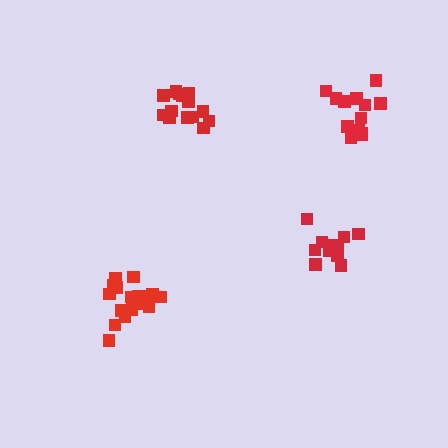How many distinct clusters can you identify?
There are 4 distinct clusters.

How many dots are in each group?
Group 1: 15 dots, Group 2: 11 dots, Group 3: 13 dots, Group 4: 17 dots (56 total).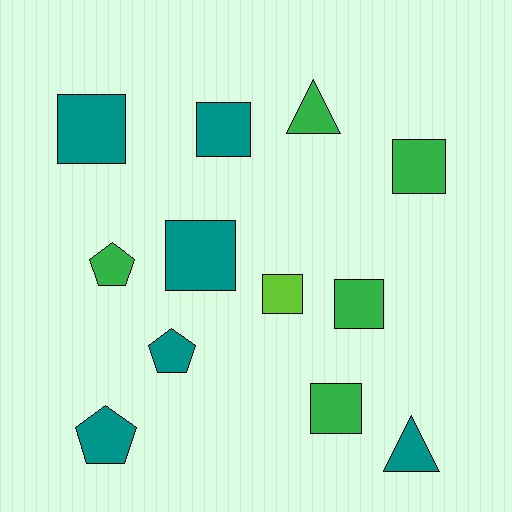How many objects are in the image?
There are 12 objects.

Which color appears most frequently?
Teal, with 6 objects.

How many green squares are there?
There are 3 green squares.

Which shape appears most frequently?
Square, with 7 objects.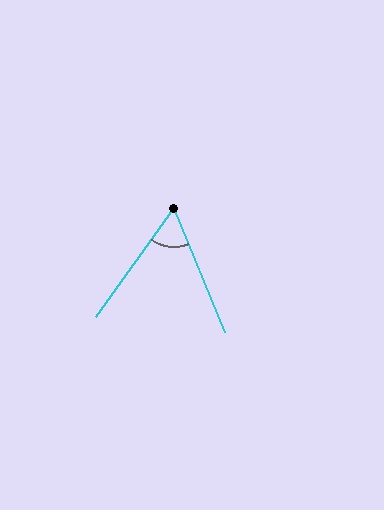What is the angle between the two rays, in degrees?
Approximately 58 degrees.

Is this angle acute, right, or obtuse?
It is acute.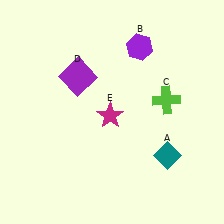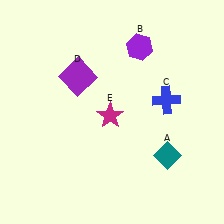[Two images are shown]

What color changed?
The cross (C) changed from lime in Image 1 to blue in Image 2.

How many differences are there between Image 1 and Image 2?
There is 1 difference between the two images.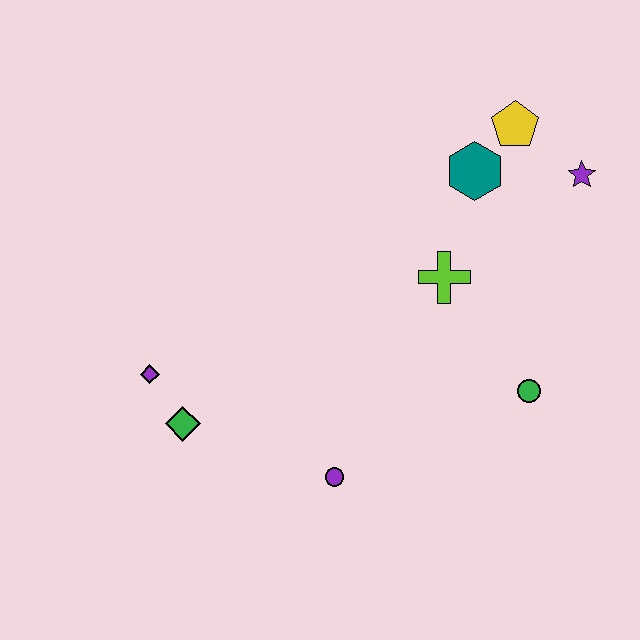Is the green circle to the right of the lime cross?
Yes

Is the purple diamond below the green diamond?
No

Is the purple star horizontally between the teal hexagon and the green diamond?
No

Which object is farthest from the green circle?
The purple diamond is farthest from the green circle.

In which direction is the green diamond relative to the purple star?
The green diamond is to the left of the purple star.